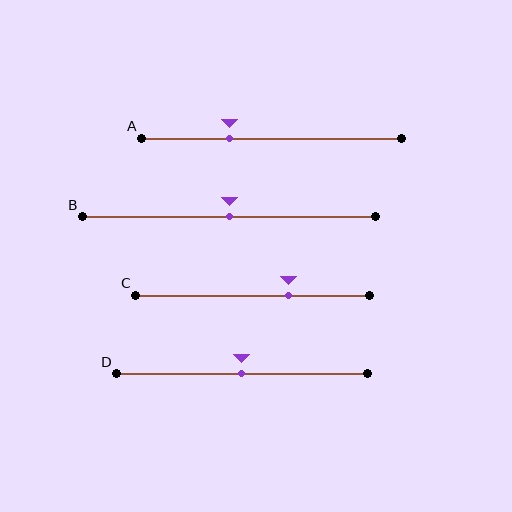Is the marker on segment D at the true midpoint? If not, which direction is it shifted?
Yes, the marker on segment D is at the true midpoint.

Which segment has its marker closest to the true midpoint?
Segment B has its marker closest to the true midpoint.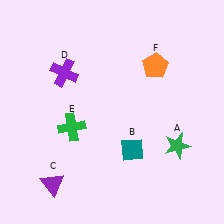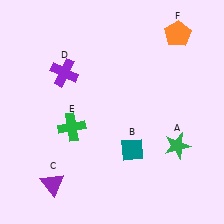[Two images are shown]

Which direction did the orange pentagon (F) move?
The orange pentagon (F) moved up.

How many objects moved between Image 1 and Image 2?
1 object moved between the two images.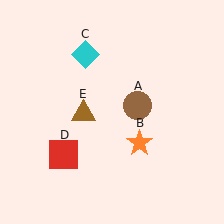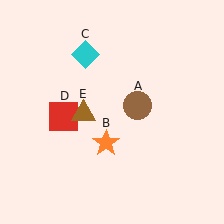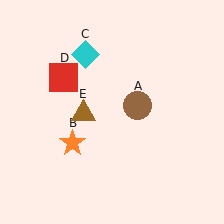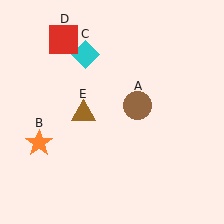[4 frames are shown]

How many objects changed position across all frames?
2 objects changed position: orange star (object B), red square (object D).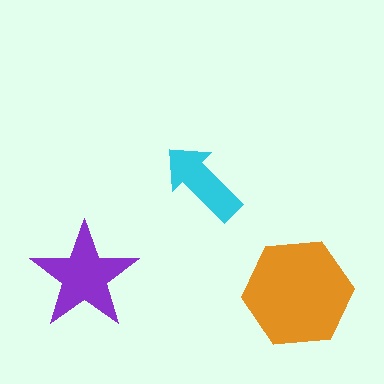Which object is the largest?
The orange hexagon.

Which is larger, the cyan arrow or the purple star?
The purple star.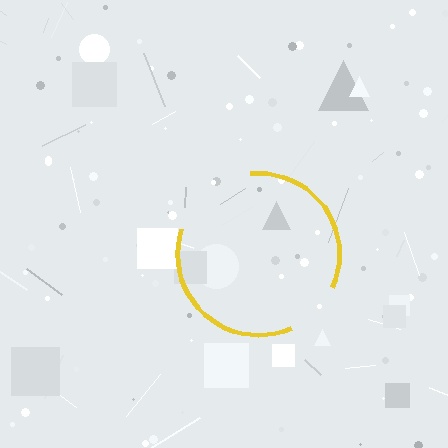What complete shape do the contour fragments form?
The contour fragments form a circle.